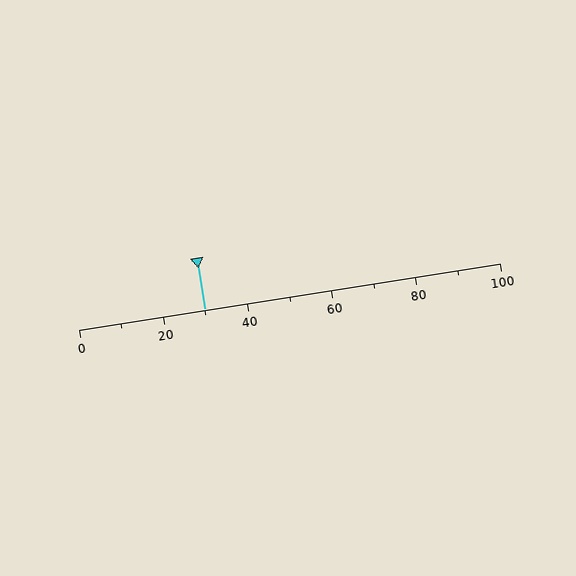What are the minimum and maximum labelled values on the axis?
The axis runs from 0 to 100.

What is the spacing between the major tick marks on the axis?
The major ticks are spaced 20 apart.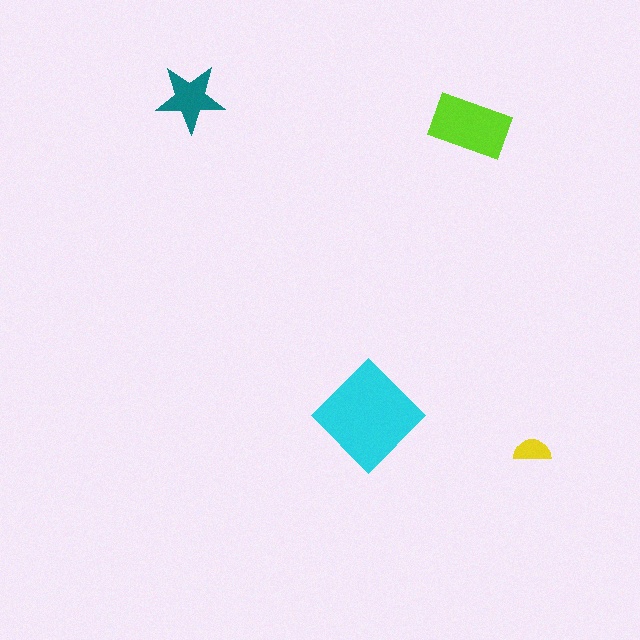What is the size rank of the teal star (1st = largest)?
3rd.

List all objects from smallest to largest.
The yellow semicircle, the teal star, the lime rectangle, the cyan diamond.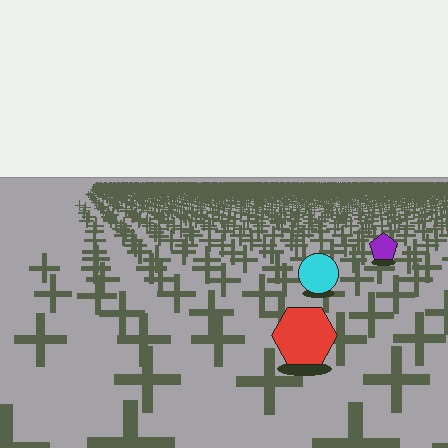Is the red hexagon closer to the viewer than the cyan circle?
Yes. The red hexagon is closer — you can tell from the texture gradient: the ground texture is coarser near it.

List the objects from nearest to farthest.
From nearest to farthest: the red hexagon, the cyan circle, the purple pentagon.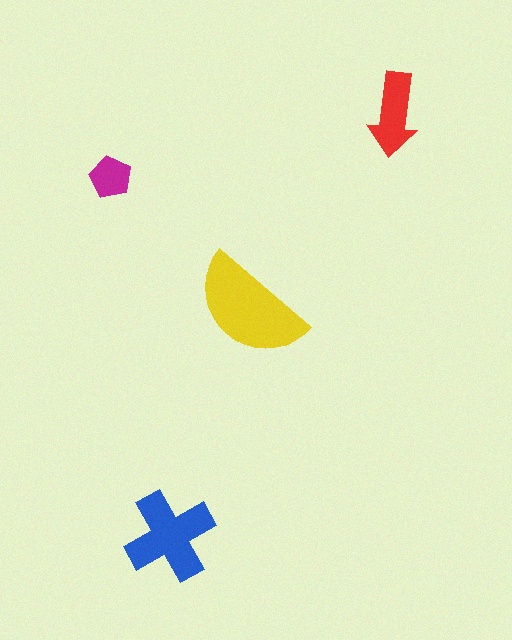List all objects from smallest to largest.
The magenta pentagon, the red arrow, the blue cross, the yellow semicircle.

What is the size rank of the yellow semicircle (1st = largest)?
1st.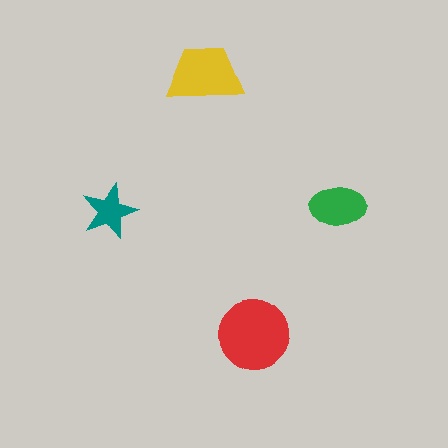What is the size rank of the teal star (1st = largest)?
4th.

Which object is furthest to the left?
The teal star is leftmost.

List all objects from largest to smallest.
The red circle, the yellow trapezoid, the green ellipse, the teal star.